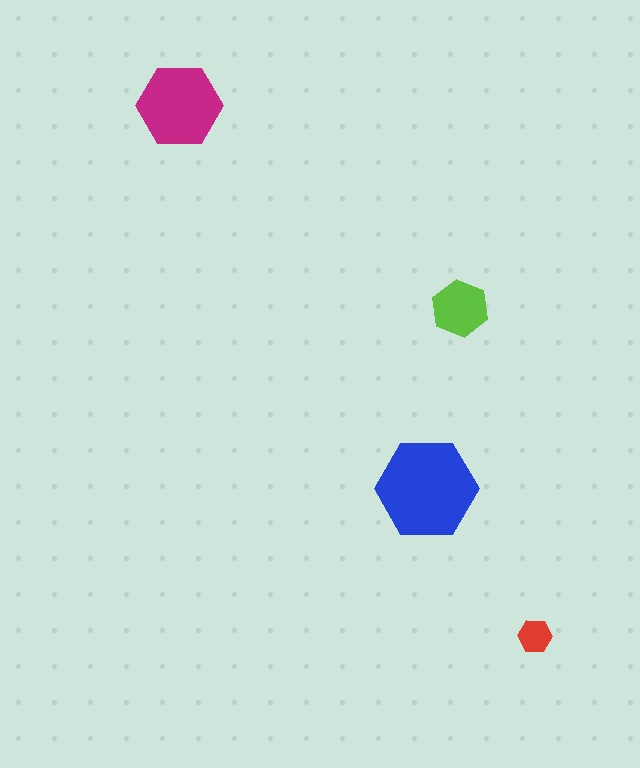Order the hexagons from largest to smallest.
the blue one, the magenta one, the lime one, the red one.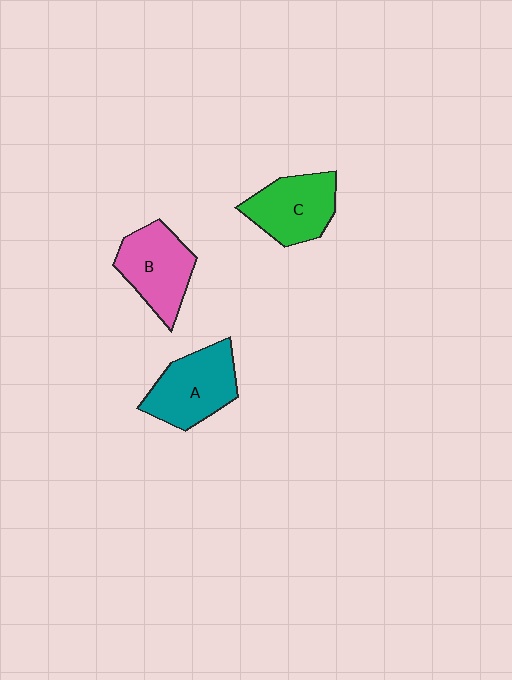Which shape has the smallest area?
Shape C (green).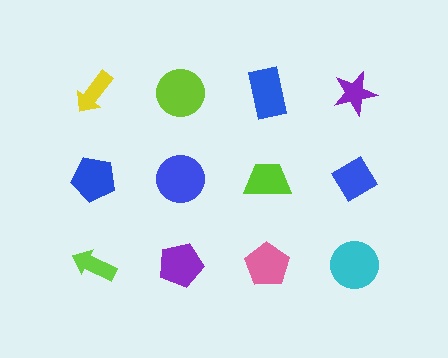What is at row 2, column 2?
A blue circle.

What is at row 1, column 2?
A lime circle.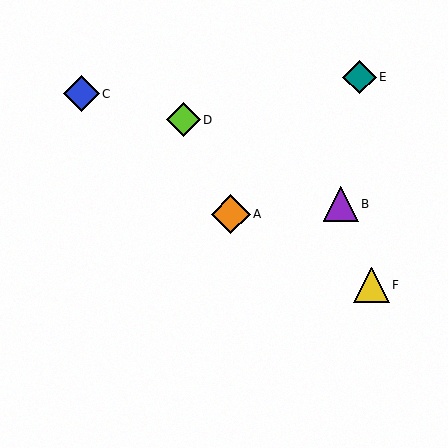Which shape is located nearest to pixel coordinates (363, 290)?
The yellow triangle (labeled F) at (372, 285) is nearest to that location.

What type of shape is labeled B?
Shape B is a purple triangle.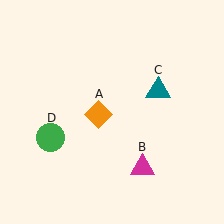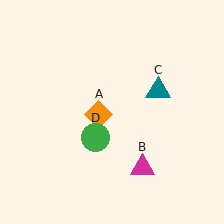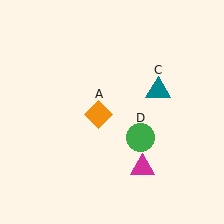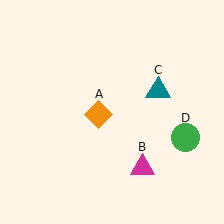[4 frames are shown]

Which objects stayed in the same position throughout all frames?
Orange diamond (object A) and magenta triangle (object B) and teal triangle (object C) remained stationary.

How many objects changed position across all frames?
1 object changed position: green circle (object D).